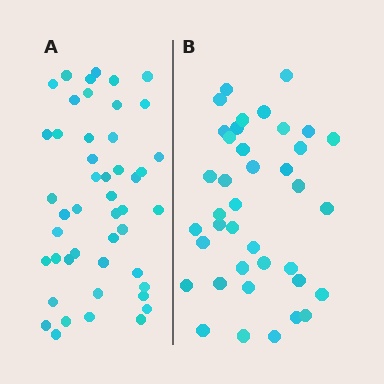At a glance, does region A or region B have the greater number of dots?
Region A (the left region) has more dots.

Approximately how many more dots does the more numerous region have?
Region A has roughly 8 or so more dots than region B.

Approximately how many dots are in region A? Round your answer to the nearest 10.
About 50 dots. (The exact count is 47, which rounds to 50.)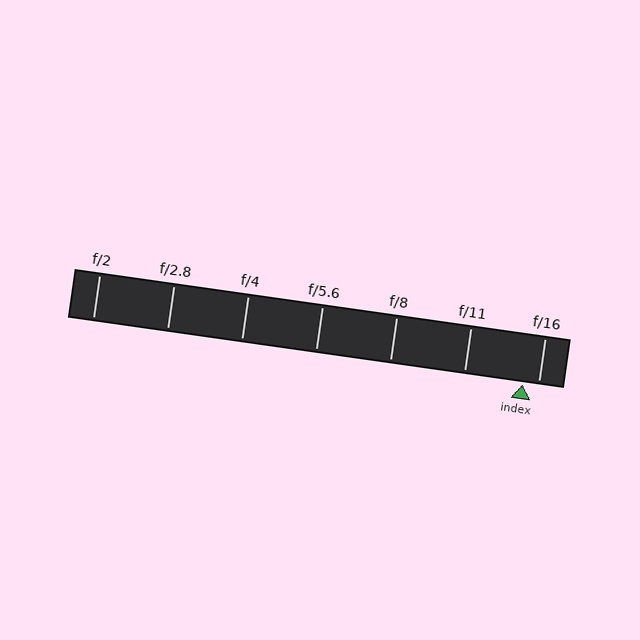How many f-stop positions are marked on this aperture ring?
There are 7 f-stop positions marked.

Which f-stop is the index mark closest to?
The index mark is closest to f/16.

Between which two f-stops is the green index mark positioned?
The index mark is between f/11 and f/16.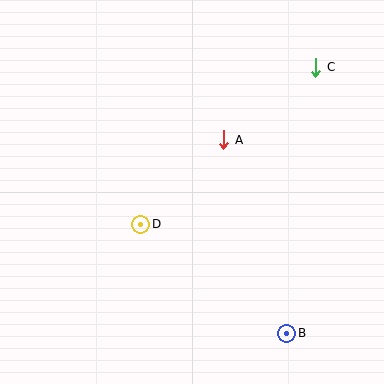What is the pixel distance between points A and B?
The distance between A and B is 203 pixels.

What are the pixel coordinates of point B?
Point B is at (287, 333).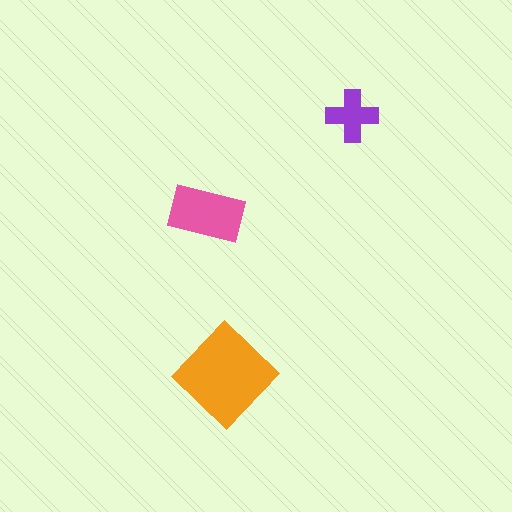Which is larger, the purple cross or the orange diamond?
The orange diamond.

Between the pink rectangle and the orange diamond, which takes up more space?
The orange diamond.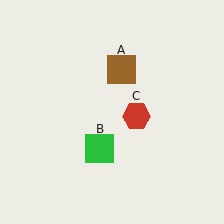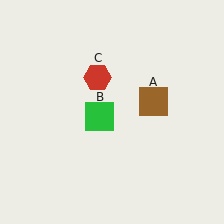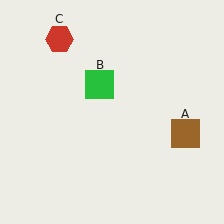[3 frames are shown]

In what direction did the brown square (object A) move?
The brown square (object A) moved down and to the right.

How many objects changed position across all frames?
3 objects changed position: brown square (object A), green square (object B), red hexagon (object C).